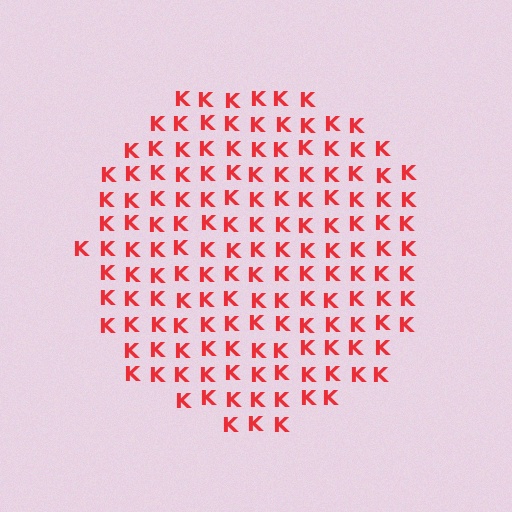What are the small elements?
The small elements are letter K's.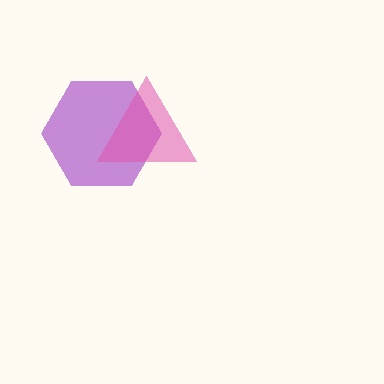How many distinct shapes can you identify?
There are 2 distinct shapes: a purple hexagon, a pink triangle.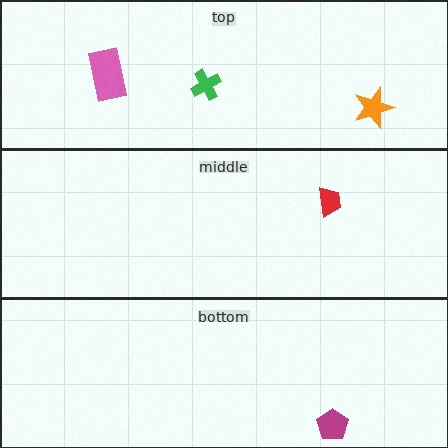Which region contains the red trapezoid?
The middle region.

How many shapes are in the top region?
3.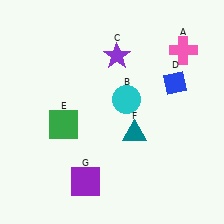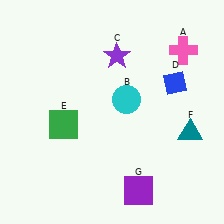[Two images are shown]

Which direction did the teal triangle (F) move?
The teal triangle (F) moved right.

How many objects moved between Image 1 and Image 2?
2 objects moved between the two images.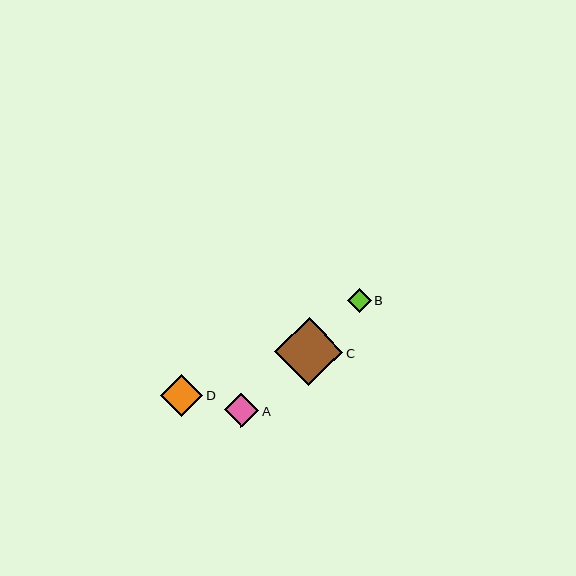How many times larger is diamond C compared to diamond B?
Diamond C is approximately 2.9 times the size of diamond B.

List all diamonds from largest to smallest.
From largest to smallest: C, D, A, B.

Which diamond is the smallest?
Diamond B is the smallest with a size of approximately 24 pixels.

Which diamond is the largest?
Diamond C is the largest with a size of approximately 68 pixels.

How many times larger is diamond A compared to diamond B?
Diamond A is approximately 1.4 times the size of diamond B.